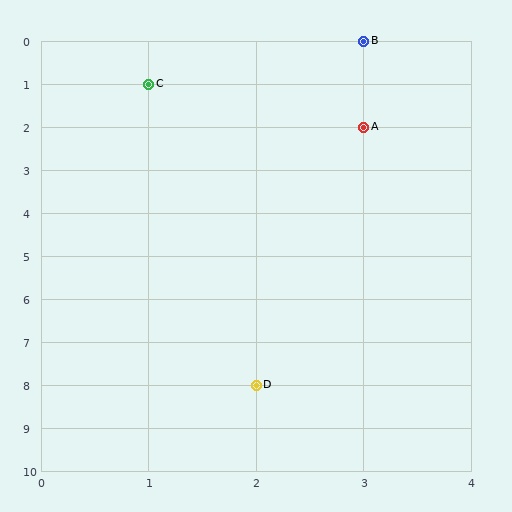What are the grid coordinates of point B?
Point B is at grid coordinates (3, 0).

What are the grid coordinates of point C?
Point C is at grid coordinates (1, 1).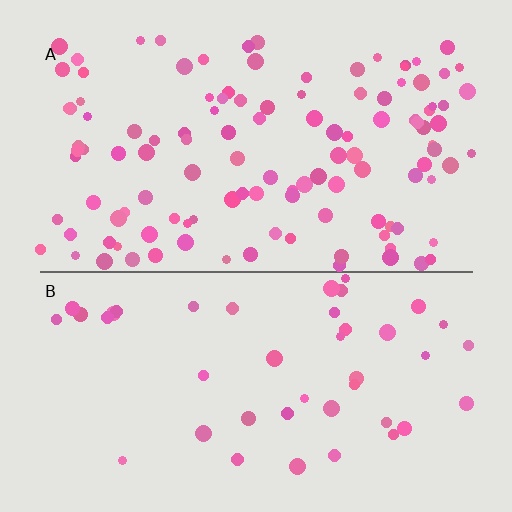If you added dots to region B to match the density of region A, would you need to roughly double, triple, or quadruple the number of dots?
Approximately triple.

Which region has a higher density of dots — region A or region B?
A (the top).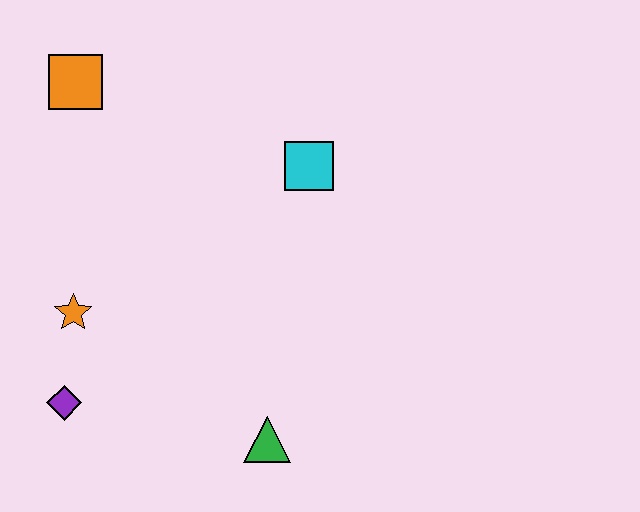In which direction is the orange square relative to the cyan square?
The orange square is to the left of the cyan square.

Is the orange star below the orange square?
Yes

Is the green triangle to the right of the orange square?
Yes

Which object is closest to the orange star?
The purple diamond is closest to the orange star.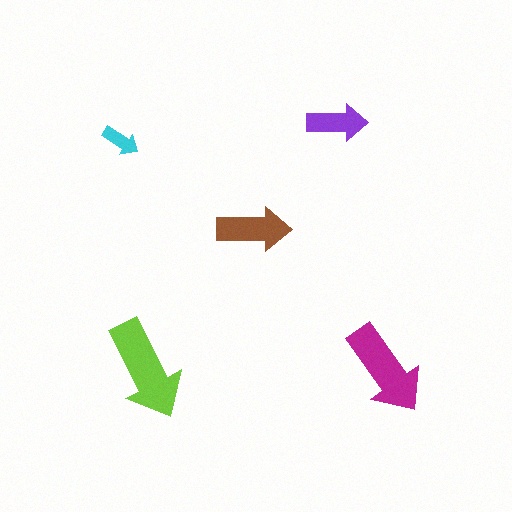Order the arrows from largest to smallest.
the lime one, the magenta one, the brown one, the purple one, the cyan one.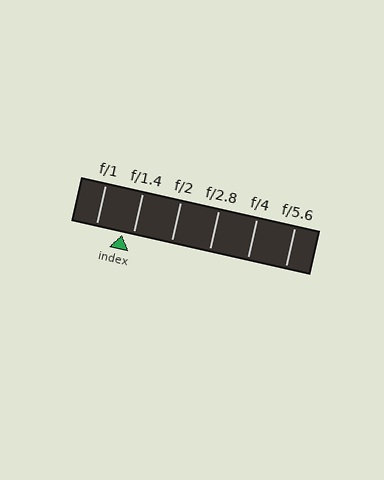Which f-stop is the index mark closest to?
The index mark is closest to f/1.4.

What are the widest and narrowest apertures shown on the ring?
The widest aperture shown is f/1 and the narrowest is f/5.6.